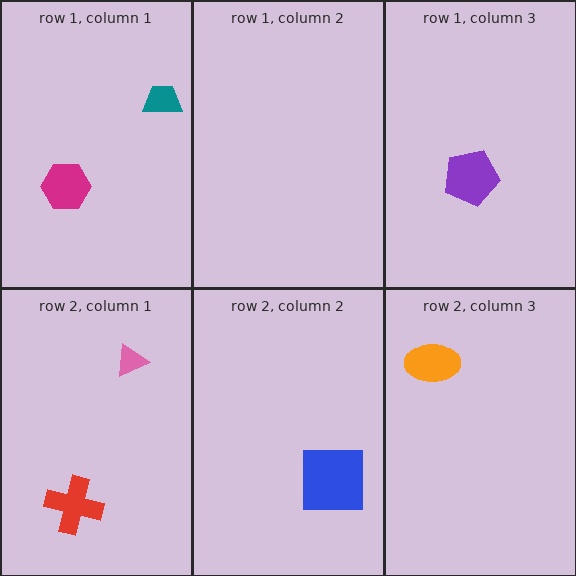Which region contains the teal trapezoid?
The row 1, column 1 region.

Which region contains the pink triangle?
The row 2, column 1 region.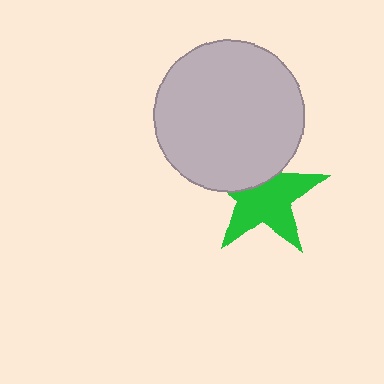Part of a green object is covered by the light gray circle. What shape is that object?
It is a star.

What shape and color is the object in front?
The object in front is a light gray circle.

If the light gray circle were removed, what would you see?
You would see the complete green star.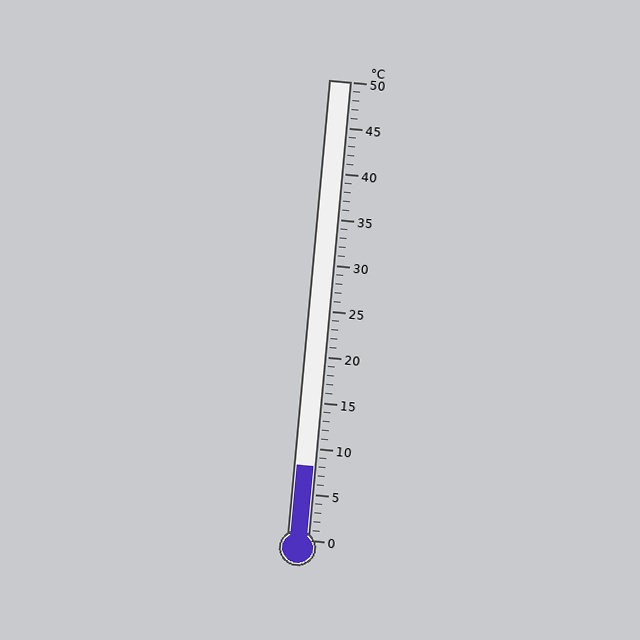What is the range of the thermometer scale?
The thermometer scale ranges from 0°C to 50°C.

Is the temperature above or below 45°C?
The temperature is below 45°C.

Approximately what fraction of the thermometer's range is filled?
The thermometer is filled to approximately 15% of its range.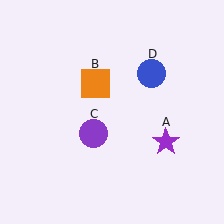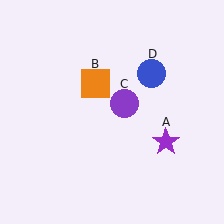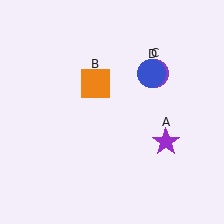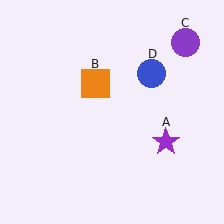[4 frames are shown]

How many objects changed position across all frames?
1 object changed position: purple circle (object C).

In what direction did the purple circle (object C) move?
The purple circle (object C) moved up and to the right.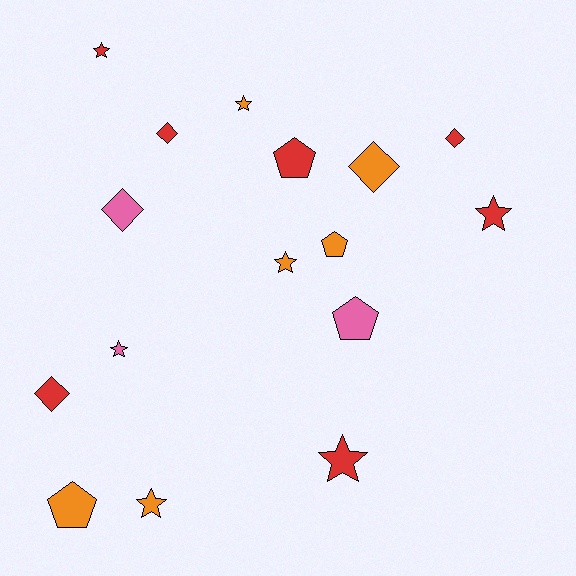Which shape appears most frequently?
Star, with 7 objects.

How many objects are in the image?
There are 16 objects.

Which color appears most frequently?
Red, with 7 objects.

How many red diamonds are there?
There are 3 red diamonds.